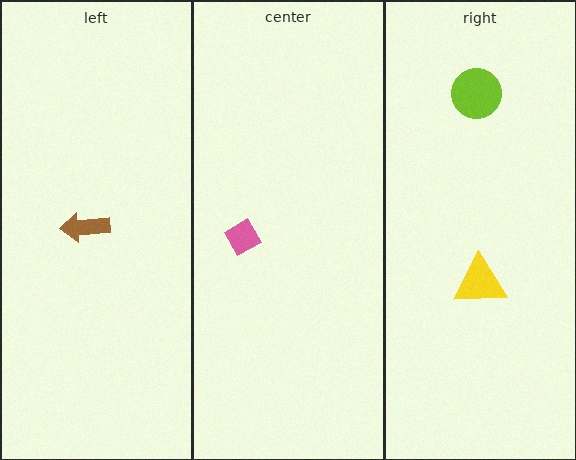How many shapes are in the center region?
1.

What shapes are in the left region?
The brown arrow.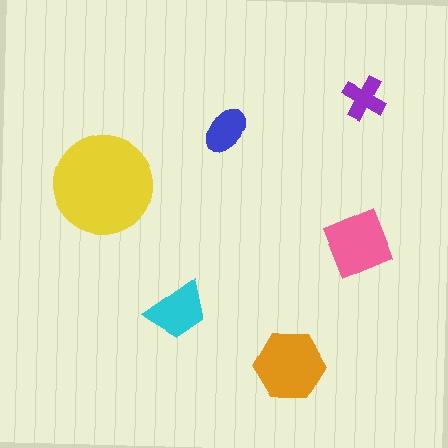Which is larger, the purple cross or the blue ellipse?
The blue ellipse.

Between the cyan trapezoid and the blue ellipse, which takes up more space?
The cyan trapezoid.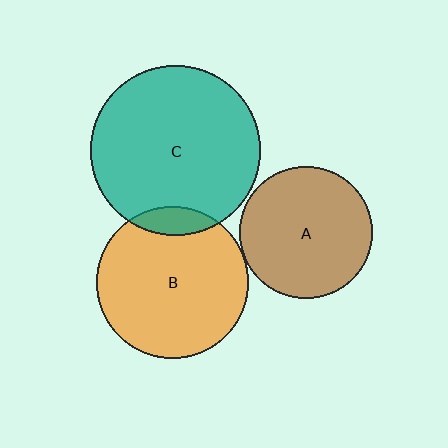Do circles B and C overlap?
Yes.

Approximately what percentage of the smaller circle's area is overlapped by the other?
Approximately 10%.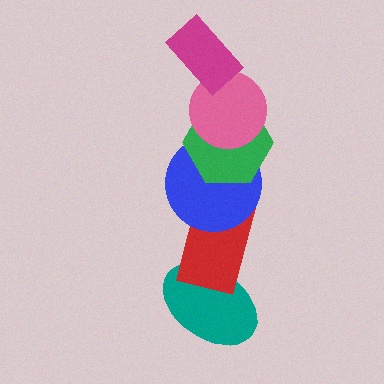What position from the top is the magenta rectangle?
The magenta rectangle is 1st from the top.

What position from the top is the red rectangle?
The red rectangle is 5th from the top.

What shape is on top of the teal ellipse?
The red rectangle is on top of the teal ellipse.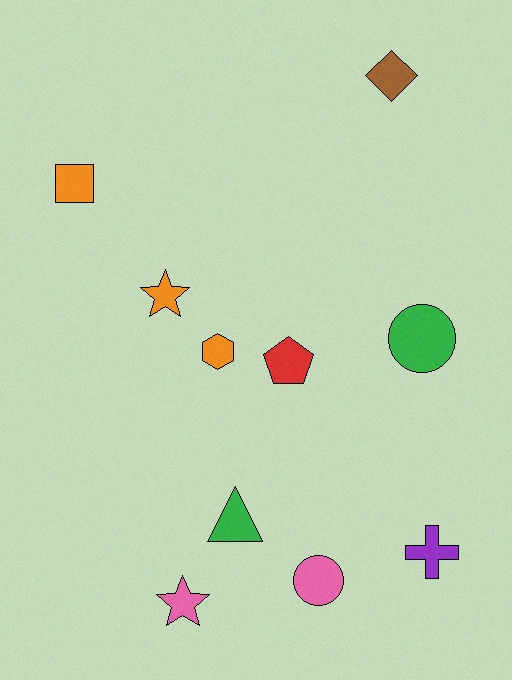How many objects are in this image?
There are 10 objects.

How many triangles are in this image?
There is 1 triangle.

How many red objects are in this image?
There is 1 red object.